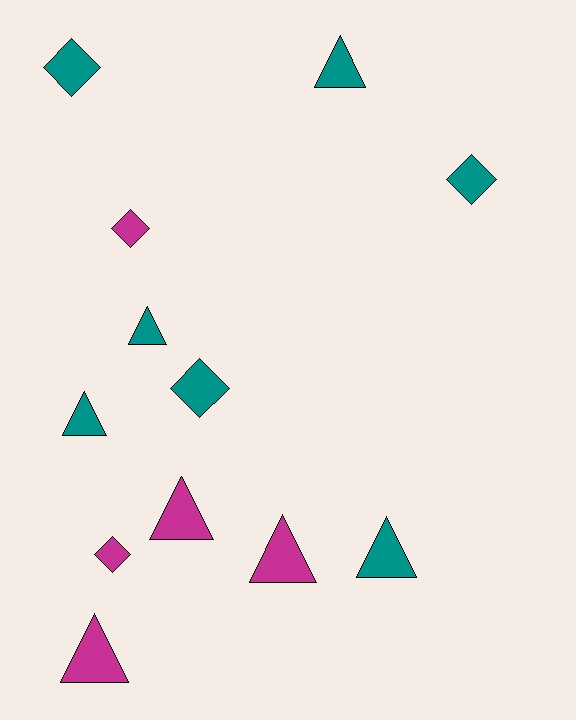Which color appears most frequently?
Teal, with 7 objects.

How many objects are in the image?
There are 12 objects.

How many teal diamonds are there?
There are 3 teal diamonds.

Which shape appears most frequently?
Triangle, with 7 objects.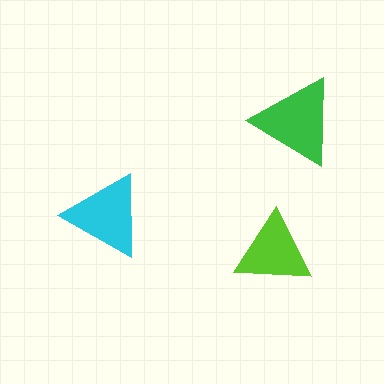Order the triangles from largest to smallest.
the green one, the cyan one, the lime one.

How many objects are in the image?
There are 3 objects in the image.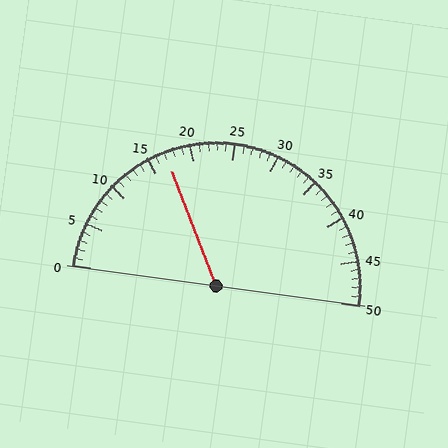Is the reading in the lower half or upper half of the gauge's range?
The reading is in the lower half of the range (0 to 50).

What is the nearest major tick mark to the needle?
The nearest major tick mark is 15.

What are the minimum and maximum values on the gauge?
The gauge ranges from 0 to 50.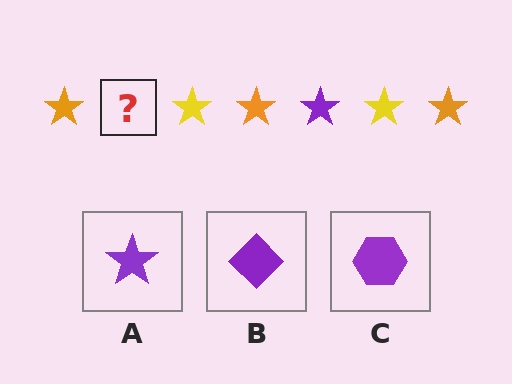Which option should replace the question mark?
Option A.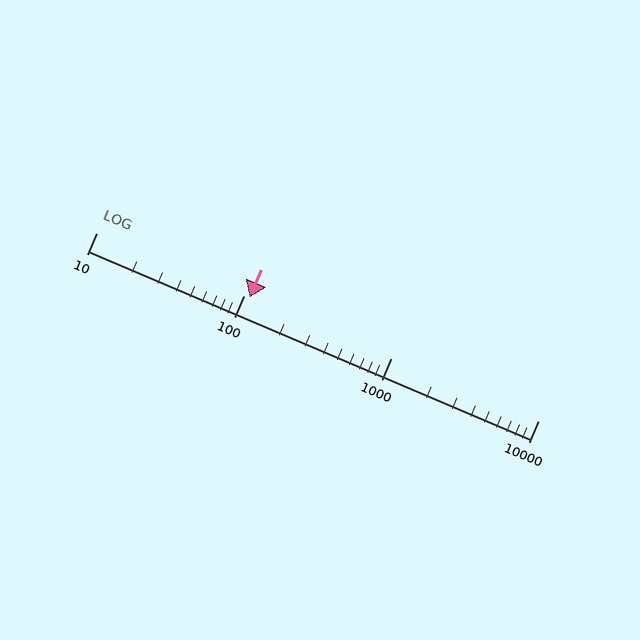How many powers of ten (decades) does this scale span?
The scale spans 3 decades, from 10 to 10000.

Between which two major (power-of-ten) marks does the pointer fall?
The pointer is between 100 and 1000.